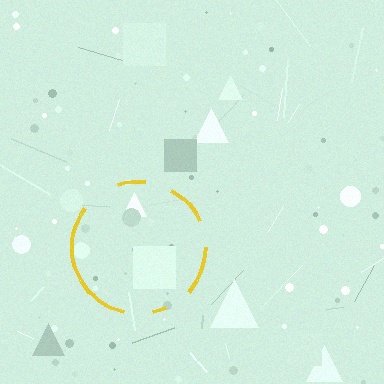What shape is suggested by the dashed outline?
The dashed outline suggests a circle.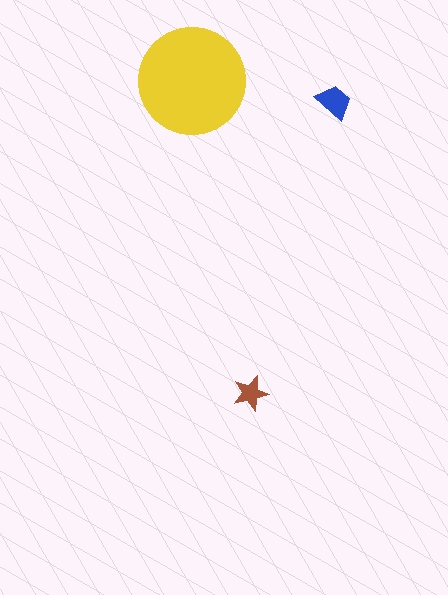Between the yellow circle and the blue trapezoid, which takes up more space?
The yellow circle.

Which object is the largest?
The yellow circle.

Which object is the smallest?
The brown star.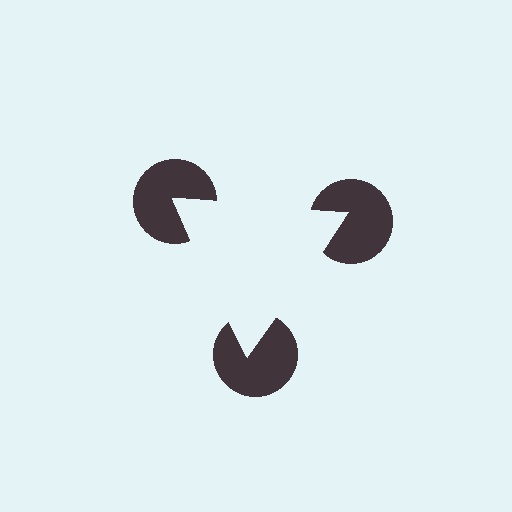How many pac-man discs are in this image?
There are 3 — one at each vertex of the illusory triangle.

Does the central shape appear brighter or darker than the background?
It typically appears slightly brighter than the background, even though no actual brightness change is drawn.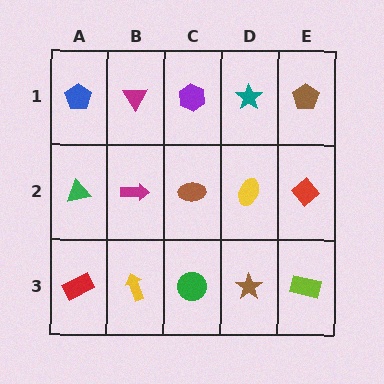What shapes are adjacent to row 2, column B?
A magenta triangle (row 1, column B), a yellow arrow (row 3, column B), a green triangle (row 2, column A), a brown ellipse (row 2, column C).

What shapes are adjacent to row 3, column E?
A red diamond (row 2, column E), a brown star (row 3, column D).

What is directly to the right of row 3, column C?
A brown star.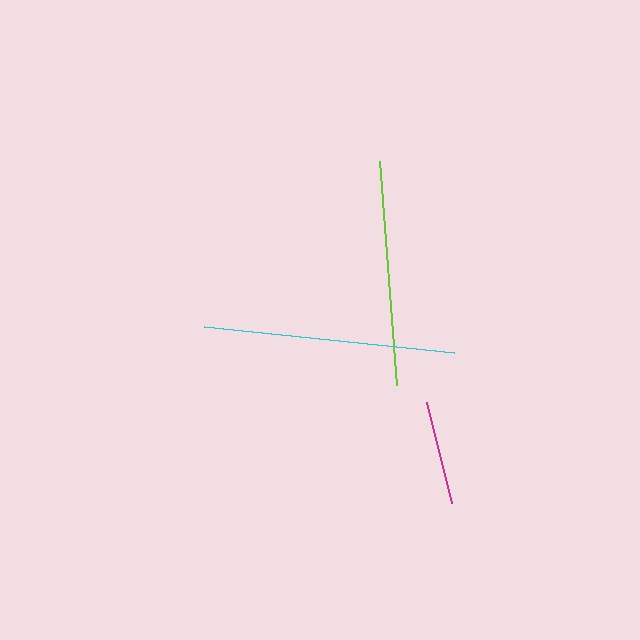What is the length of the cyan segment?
The cyan segment is approximately 252 pixels long.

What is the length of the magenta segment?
The magenta segment is approximately 105 pixels long.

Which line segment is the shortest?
The magenta line is the shortest at approximately 105 pixels.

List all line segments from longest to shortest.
From longest to shortest: cyan, lime, magenta.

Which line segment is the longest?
The cyan line is the longest at approximately 252 pixels.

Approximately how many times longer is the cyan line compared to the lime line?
The cyan line is approximately 1.1 times the length of the lime line.